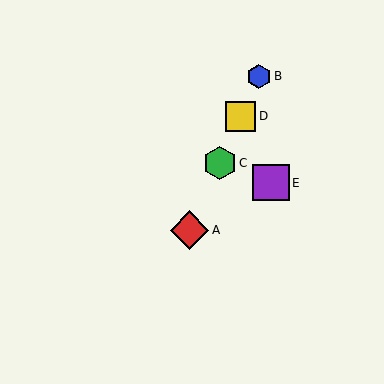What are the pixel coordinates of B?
Object B is at (259, 76).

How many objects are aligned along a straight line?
4 objects (A, B, C, D) are aligned along a straight line.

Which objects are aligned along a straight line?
Objects A, B, C, D are aligned along a straight line.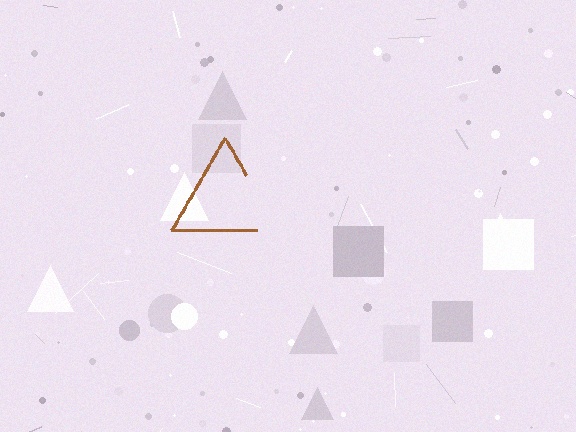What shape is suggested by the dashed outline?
The dashed outline suggests a triangle.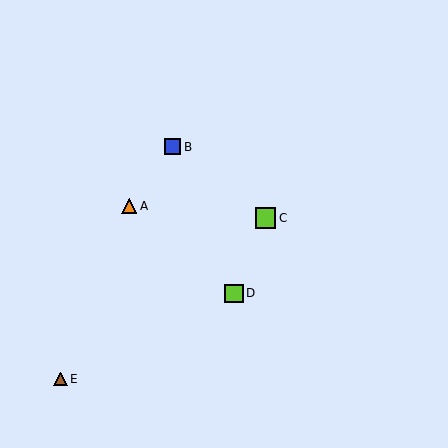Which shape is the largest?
The lime square (labeled C) is the largest.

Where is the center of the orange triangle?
The center of the orange triangle is at (129, 206).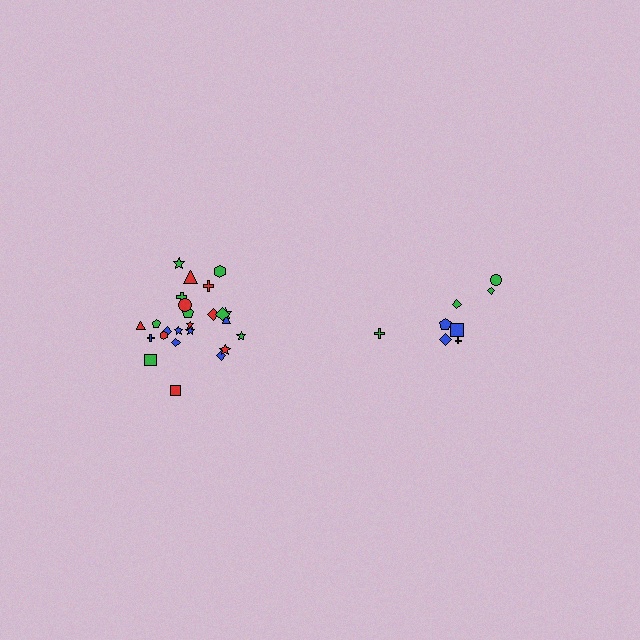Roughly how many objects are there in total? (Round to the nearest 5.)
Roughly 35 objects in total.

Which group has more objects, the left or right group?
The left group.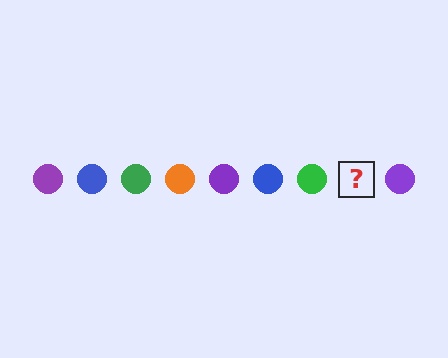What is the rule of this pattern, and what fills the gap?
The rule is that the pattern cycles through purple, blue, green, orange circles. The gap should be filled with an orange circle.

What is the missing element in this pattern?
The missing element is an orange circle.